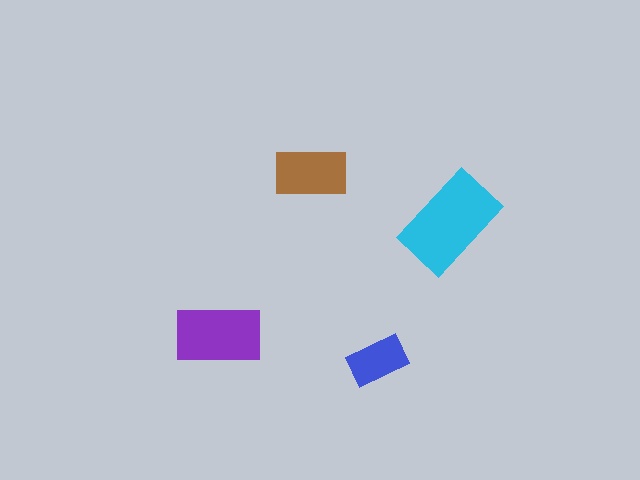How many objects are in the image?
There are 4 objects in the image.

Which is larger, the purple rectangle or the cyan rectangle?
The cyan one.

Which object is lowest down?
The blue rectangle is bottommost.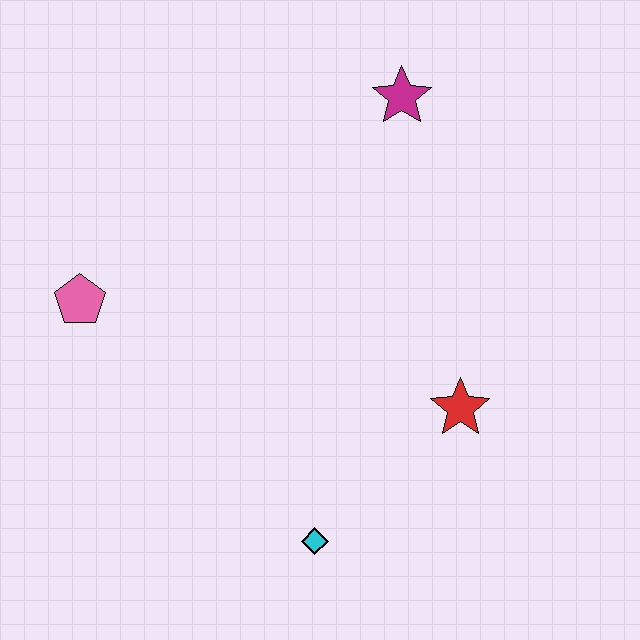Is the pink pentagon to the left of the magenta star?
Yes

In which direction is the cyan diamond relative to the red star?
The cyan diamond is to the left of the red star.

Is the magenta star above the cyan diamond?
Yes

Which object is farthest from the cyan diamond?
The magenta star is farthest from the cyan diamond.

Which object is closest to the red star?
The cyan diamond is closest to the red star.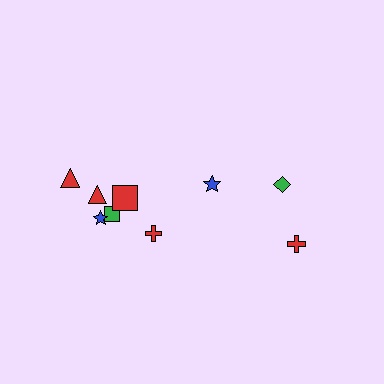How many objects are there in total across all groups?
There are 9 objects.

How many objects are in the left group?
There are 6 objects.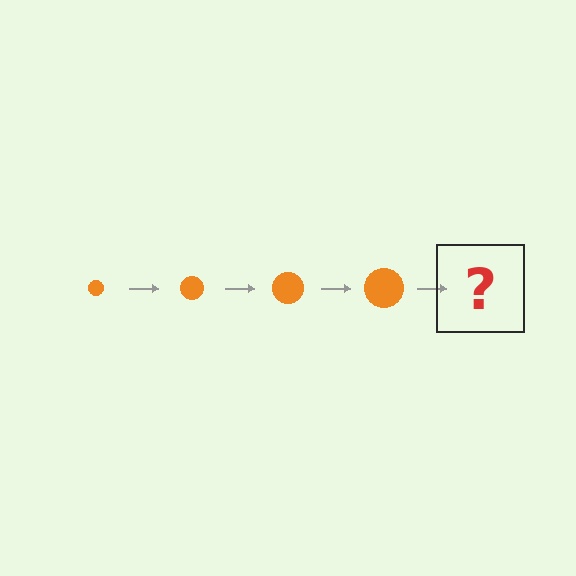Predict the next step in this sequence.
The next step is an orange circle, larger than the previous one.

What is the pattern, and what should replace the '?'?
The pattern is that the circle gets progressively larger each step. The '?' should be an orange circle, larger than the previous one.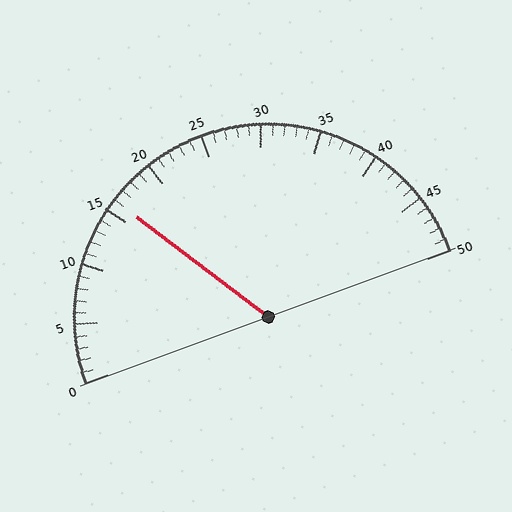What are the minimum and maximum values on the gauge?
The gauge ranges from 0 to 50.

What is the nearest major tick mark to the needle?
The nearest major tick mark is 15.